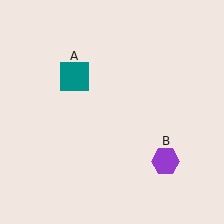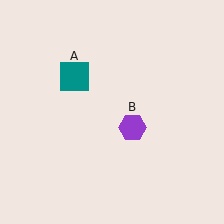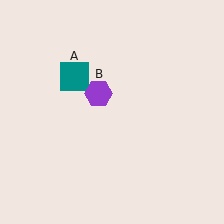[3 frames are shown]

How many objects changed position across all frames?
1 object changed position: purple hexagon (object B).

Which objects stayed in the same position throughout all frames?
Teal square (object A) remained stationary.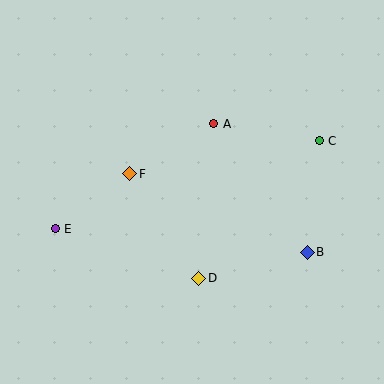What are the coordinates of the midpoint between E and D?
The midpoint between E and D is at (127, 253).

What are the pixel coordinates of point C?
Point C is at (319, 141).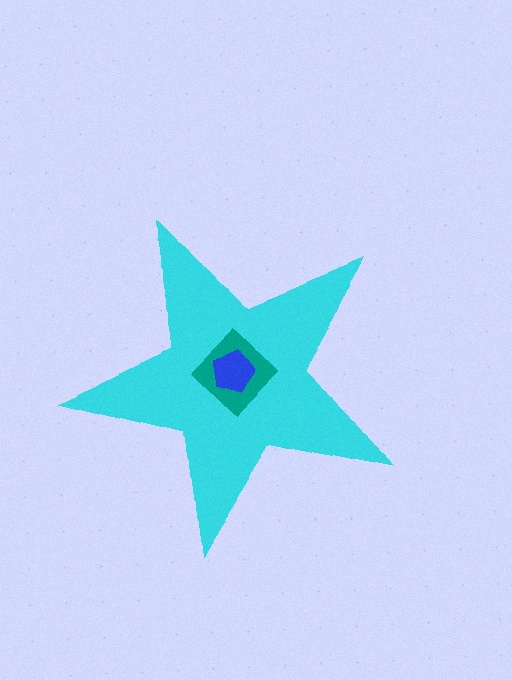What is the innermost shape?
The blue pentagon.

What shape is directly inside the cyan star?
The teal diamond.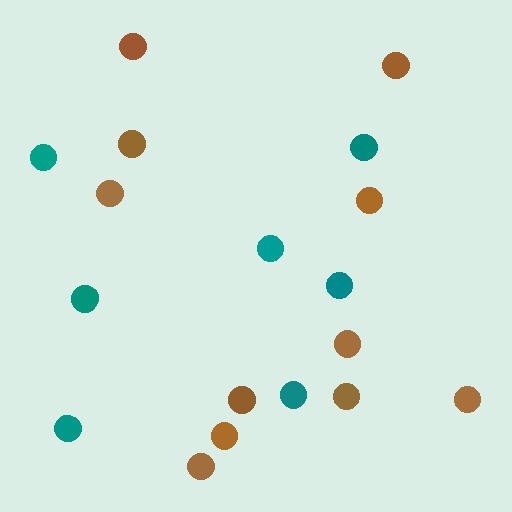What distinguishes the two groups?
There are 2 groups: one group of teal circles (7) and one group of brown circles (11).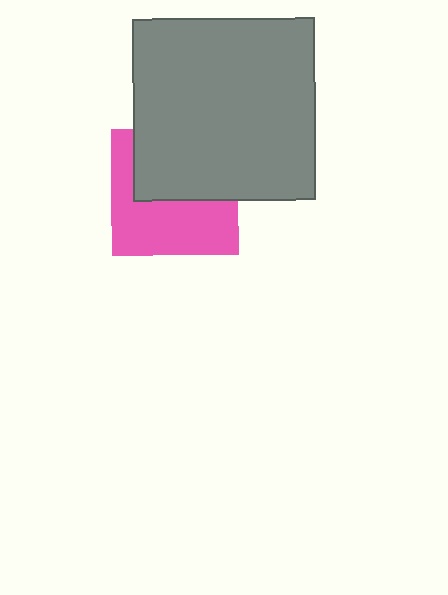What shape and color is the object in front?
The object in front is a gray square.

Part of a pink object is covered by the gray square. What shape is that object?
It is a square.